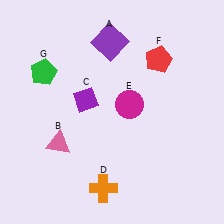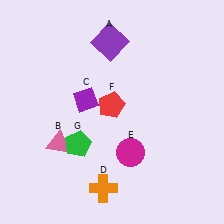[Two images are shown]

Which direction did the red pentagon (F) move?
The red pentagon (F) moved left.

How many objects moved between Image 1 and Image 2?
3 objects moved between the two images.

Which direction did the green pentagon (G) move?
The green pentagon (G) moved down.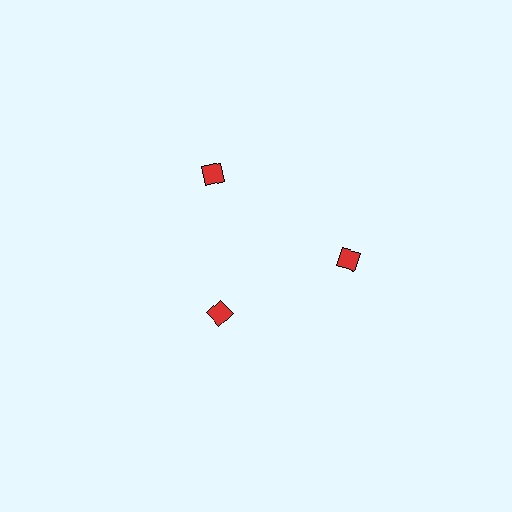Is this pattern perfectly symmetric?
No. The 3 red diamonds are arranged in a ring, but one element near the 7 o'clock position is pulled inward toward the center, breaking the 3-fold rotational symmetry.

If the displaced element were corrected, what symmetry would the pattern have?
It would have 3-fold rotational symmetry — the pattern would map onto itself every 120 degrees.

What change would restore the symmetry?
The symmetry would be restored by moving it outward, back onto the ring so that all 3 diamonds sit at equal angles and equal distance from the center.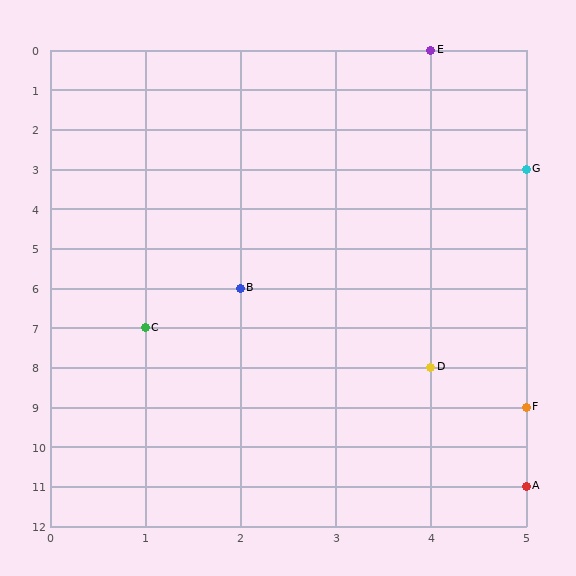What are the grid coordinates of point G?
Point G is at grid coordinates (5, 3).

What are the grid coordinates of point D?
Point D is at grid coordinates (4, 8).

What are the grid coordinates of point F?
Point F is at grid coordinates (5, 9).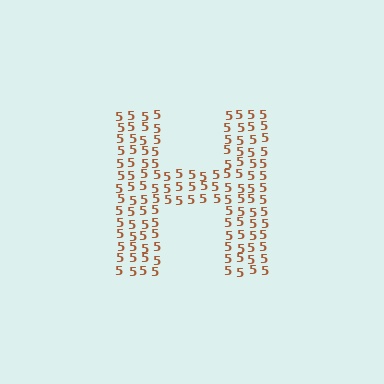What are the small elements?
The small elements are digit 5's.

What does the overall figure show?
The overall figure shows the letter H.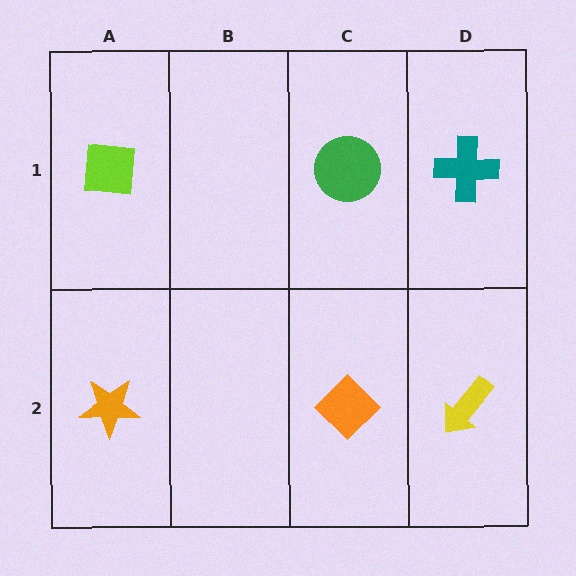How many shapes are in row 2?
3 shapes.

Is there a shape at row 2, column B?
No, that cell is empty.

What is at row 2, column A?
An orange star.